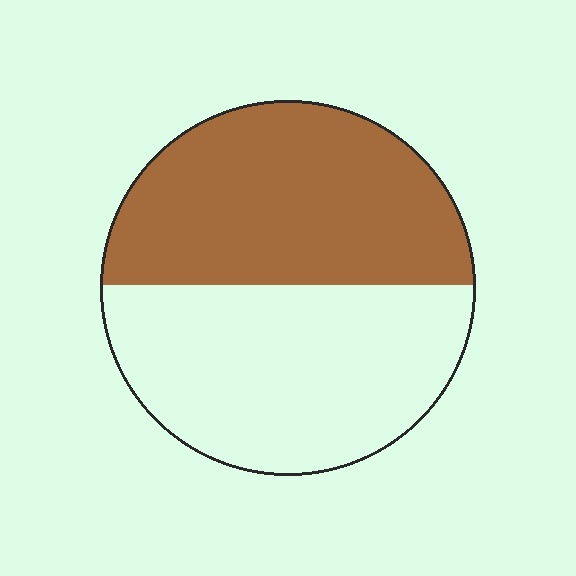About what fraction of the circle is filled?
About one half (1/2).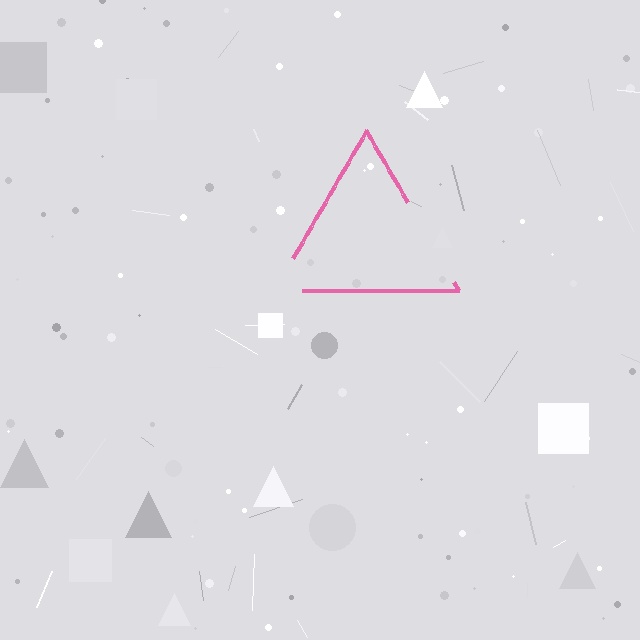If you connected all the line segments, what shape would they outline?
They would outline a triangle.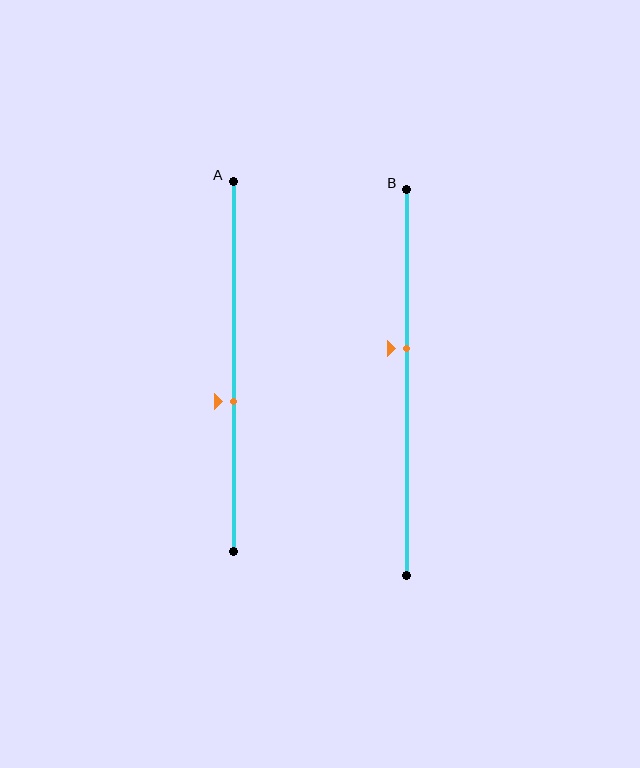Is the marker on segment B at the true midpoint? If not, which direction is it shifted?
No, the marker on segment B is shifted upward by about 9% of the segment length.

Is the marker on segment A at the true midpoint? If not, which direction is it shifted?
No, the marker on segment A is shifted downward by about 9% of the segment length.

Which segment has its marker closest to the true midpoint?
Segment B has its marker closest to the true midpoint.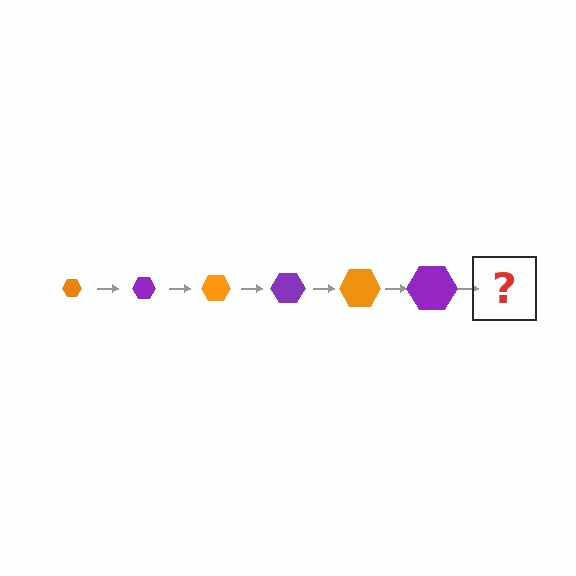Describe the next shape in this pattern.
It should be an orange hexagon, larger than the previous one.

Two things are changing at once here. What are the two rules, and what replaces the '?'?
The two rules are that the hexagon grows larger each step and the color cycles through orange and purple. The '?' should be an orange hexagon, larger than the previous one.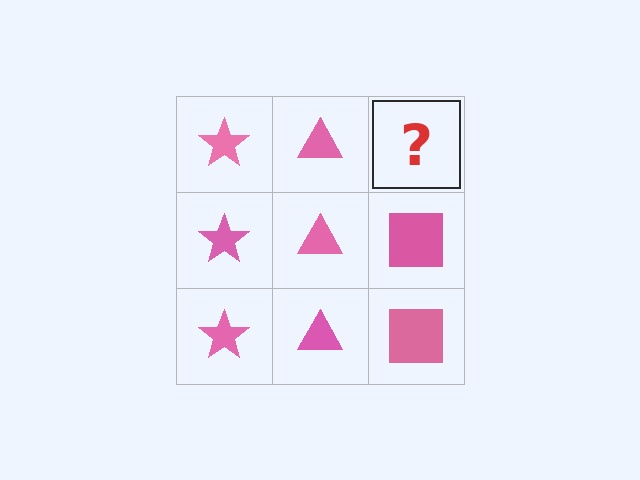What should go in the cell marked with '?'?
The missing cell should contain a pink square.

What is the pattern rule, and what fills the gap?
The rule is that each column has a consistent shape. The gap should be filled with a pink square.